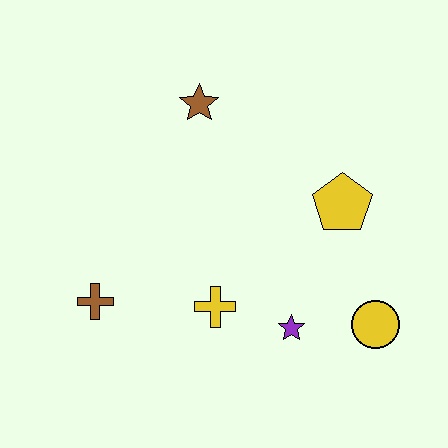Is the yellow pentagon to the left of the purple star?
No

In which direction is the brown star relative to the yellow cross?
The brown star is above the yellow cross.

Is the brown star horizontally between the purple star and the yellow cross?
No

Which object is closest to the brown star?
The yellow pentagon is closest to the brown star.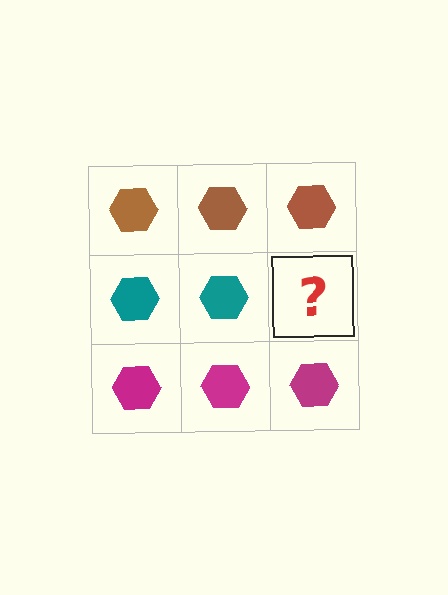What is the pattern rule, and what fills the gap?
The rule is that each row has a consistent color. The gap should be filled with a teal hexagon.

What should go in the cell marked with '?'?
The missing cell should contain a teal hexagon.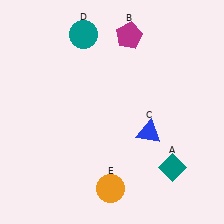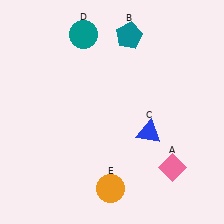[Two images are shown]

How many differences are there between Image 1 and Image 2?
There are 2 differences between the two images.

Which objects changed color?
A changed from teal to pink. B changed from magenta to teal.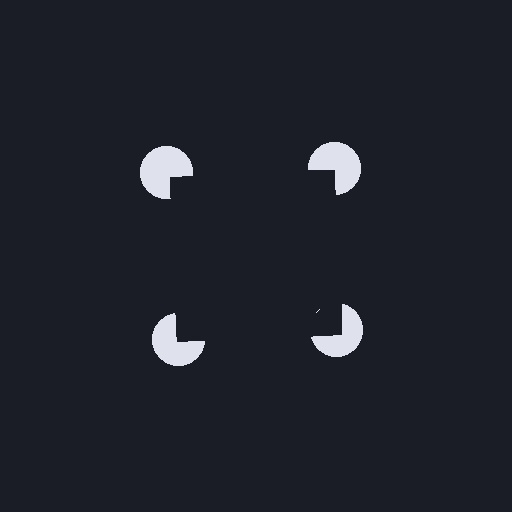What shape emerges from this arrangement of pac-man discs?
An illusory square — its edges are inferred from the aligned wedge cuts in the pac-man discs, not physically drawn.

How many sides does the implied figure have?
4 sides.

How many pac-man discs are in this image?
There are 4 — one at each vertex of the illusory square.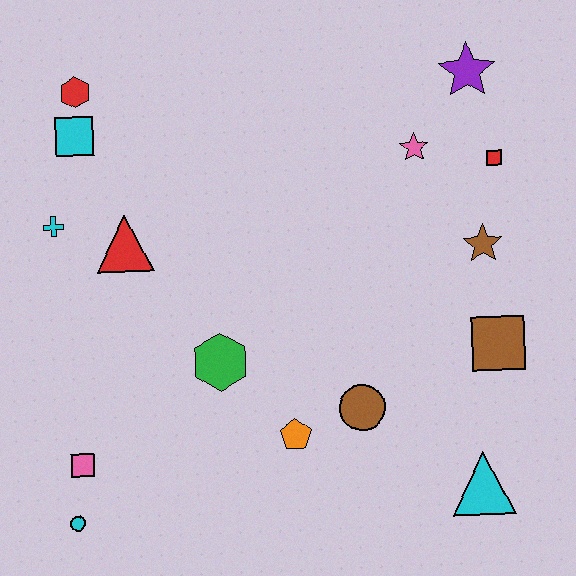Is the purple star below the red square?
No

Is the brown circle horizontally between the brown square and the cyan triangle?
No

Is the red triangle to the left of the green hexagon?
Yes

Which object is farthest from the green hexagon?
The purple star is farthest from the green hexagon.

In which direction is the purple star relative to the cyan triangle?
The purple star is above the cyan triangle.